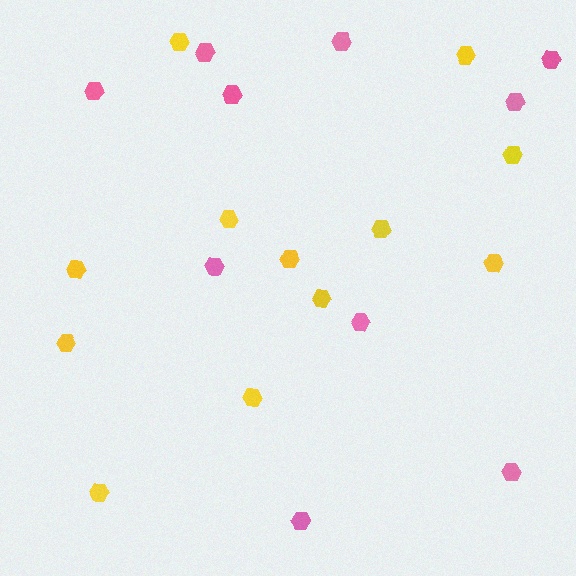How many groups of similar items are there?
There are 2 groups: one group of yellow hexagons (12) and one group of pink hexagons (10).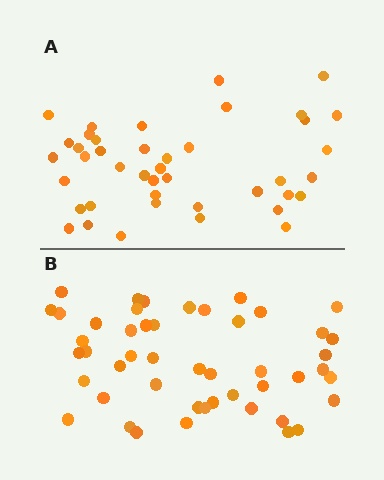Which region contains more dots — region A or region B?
Region B (the bottom region) has more dots.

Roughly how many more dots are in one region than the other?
Region B has about 6 more dots than region A.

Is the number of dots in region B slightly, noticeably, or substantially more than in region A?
Region B has only slightly more — the two regions are fairly close. The ratio is roughly 1.1 to 1.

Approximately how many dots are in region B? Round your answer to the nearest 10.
About 50 dots. (The exact count is 48, which rounds to 50.)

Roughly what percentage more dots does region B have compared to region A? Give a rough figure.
About 15% more.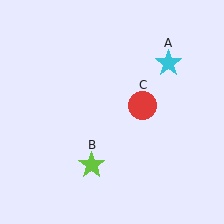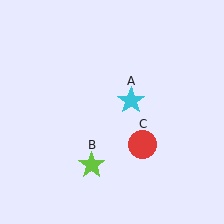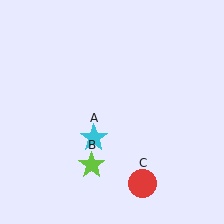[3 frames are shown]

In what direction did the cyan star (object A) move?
The cyan star (object A) moved down and to the left.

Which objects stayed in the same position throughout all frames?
Lime star (object B) remained stationary.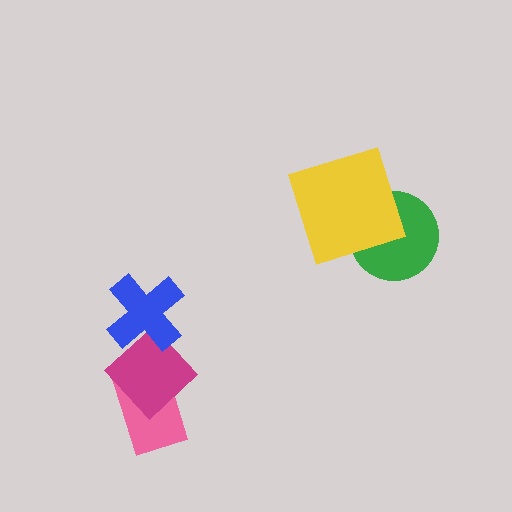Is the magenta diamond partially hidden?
Yes, it is partially covered by another shape.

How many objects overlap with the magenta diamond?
2 objects overlap with the magenta diamond.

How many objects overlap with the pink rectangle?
1 object overlaps with the pink rectangle.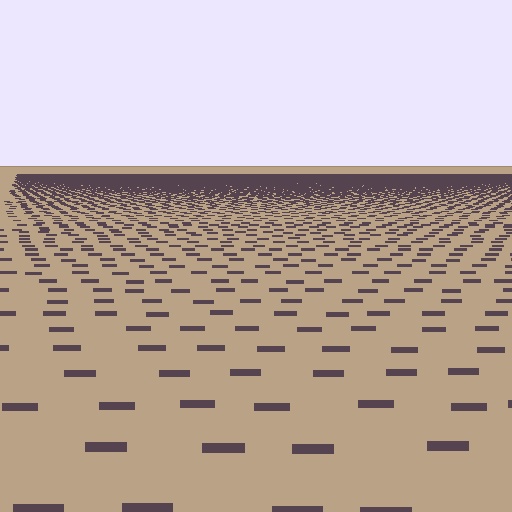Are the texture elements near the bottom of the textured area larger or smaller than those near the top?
Larger. Near the bottom, elements are closer to the viewer and appear at a bigger on-screen size.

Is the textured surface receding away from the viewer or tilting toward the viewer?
The surface is receding away from the viewer. Texture elements get smaller and denser toward the top.